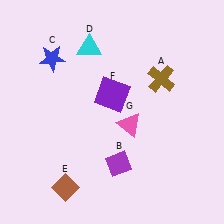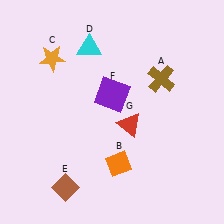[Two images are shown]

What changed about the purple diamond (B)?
In Image 1, B is purple. In Image 2, it changed to orange.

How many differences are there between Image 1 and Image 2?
There are 3 differences between the two images.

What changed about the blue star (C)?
In Image 1, C is blue. In Image 2, it changed to orange.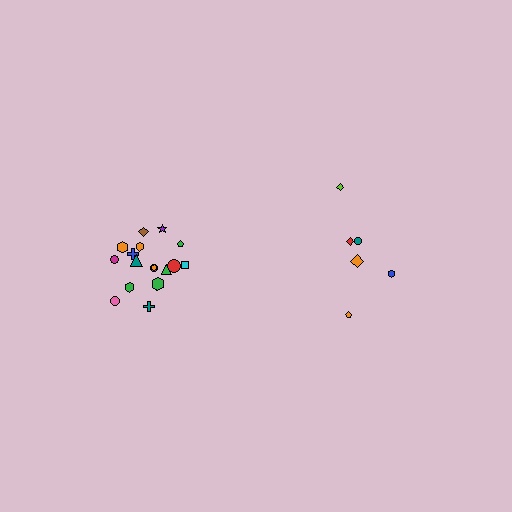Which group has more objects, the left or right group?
The left group.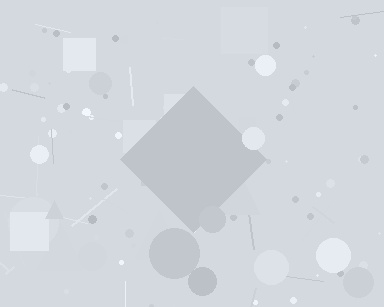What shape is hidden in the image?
A diamond is hidden in the image.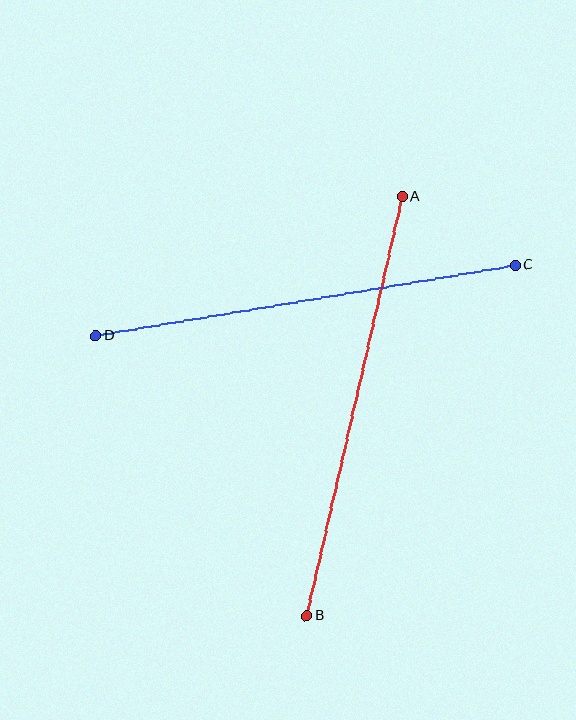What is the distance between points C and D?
The distance is approximately 426 pixels.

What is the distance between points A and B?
The distance is approximately 430 pixels.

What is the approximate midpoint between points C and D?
The midpoint is at approximately (305, 300) pixels.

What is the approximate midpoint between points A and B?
The midpoint is at approximately (355, 406) pixels.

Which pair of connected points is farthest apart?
Points A and B are farthest apart.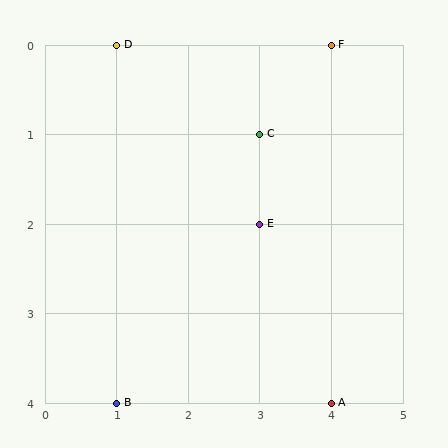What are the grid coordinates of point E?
Point E is at grid coordinates (3, 2).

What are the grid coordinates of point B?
Point B is at grid coordinates (1, 4).